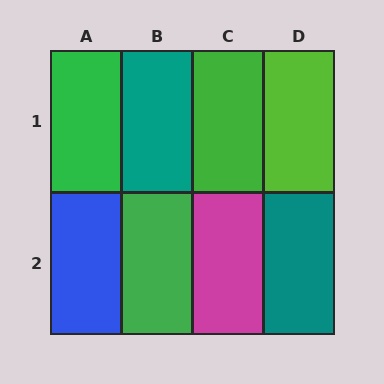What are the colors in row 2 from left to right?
Blue, green, magenta, teal.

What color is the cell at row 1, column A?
Green.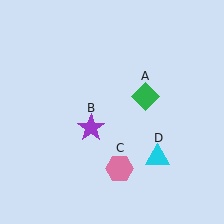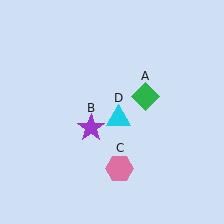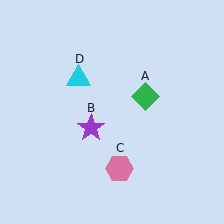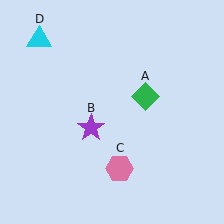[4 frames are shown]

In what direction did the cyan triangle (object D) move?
The cyan triangle (object D) moved up and to the left.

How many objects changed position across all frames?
1 object changed position: cyan triangle (object D).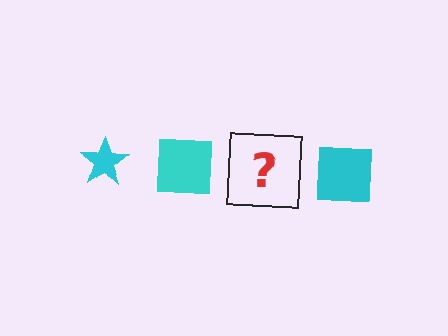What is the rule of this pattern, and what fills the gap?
The rule is that the pattern cycles through star, square shapes in cyan. The gap should be filled with a cyan star.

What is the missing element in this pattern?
The missing element is a cyan star.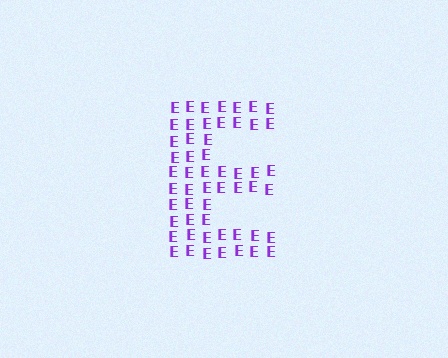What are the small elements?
The small elements are letter E's.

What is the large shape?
The large shape is the letter E.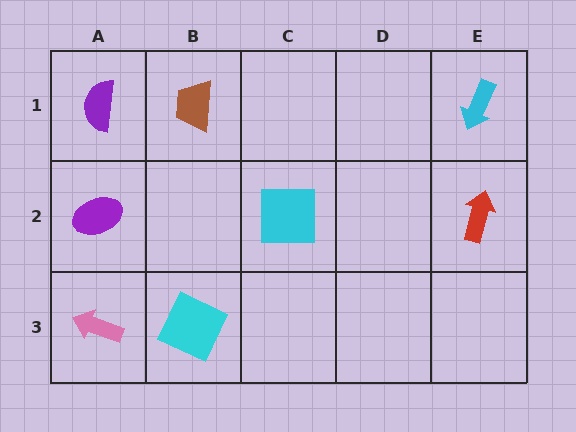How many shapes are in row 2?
3 shapes.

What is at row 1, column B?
A brown trapezoid.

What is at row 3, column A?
A pink arrow.